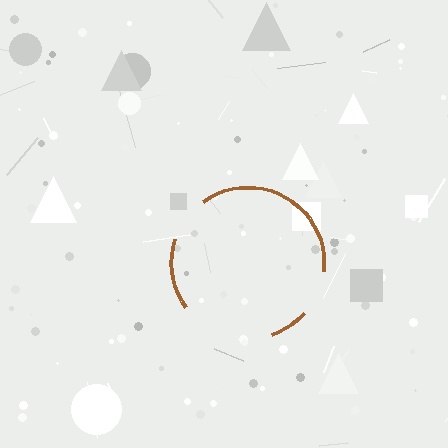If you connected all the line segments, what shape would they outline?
They would outline a circle.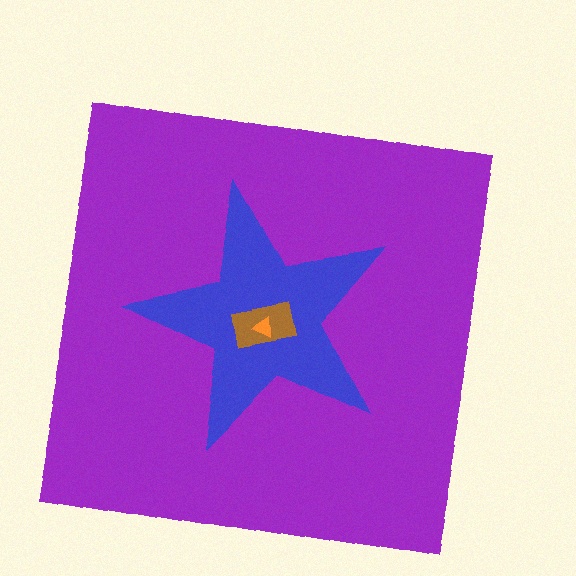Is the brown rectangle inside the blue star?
Yes.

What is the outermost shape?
The purple square.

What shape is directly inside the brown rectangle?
The orange triangle.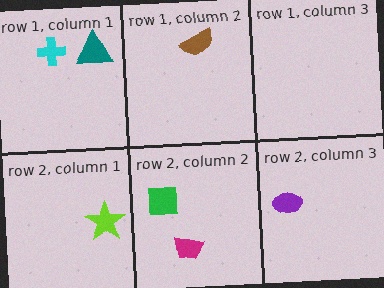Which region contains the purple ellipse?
The row 2, column 3 region.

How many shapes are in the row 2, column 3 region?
1.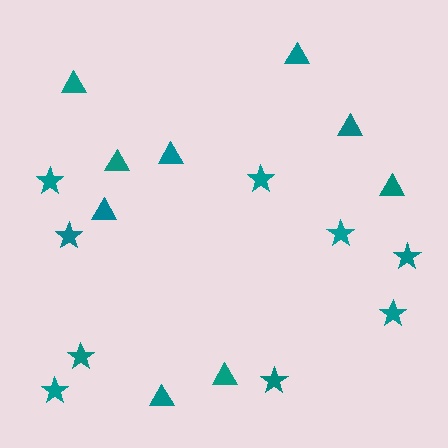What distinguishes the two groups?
There are 2 groups: one group of stars (9) and one group of triangles (9).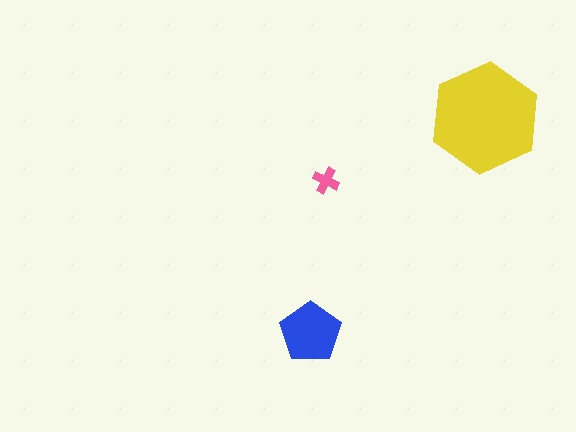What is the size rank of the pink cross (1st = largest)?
3rd.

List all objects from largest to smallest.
The yellow hexagon, the blue pentagon, the pink cross.